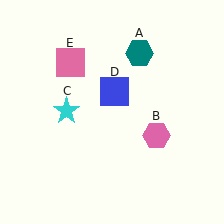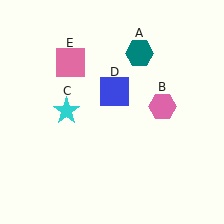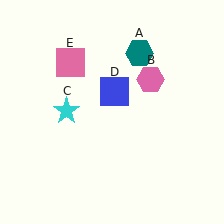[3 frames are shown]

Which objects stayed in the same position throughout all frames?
Teal hexagon (object A) and cyan star (object C) and blue square (object D) and pink square (object E) remained stationary.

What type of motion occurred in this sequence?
The pink hexagon (object B) rotated counterclockwise around the center of the scene.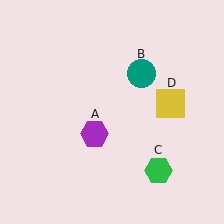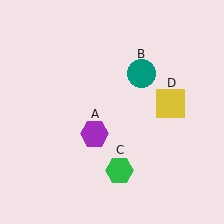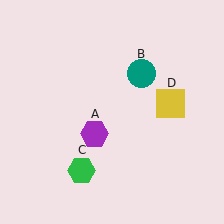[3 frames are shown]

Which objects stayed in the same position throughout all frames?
Purple hexagon (object A) and teal circle (object B) and yellow square (object D) remained stationary.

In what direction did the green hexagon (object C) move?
The green hexagon (object C) moved left.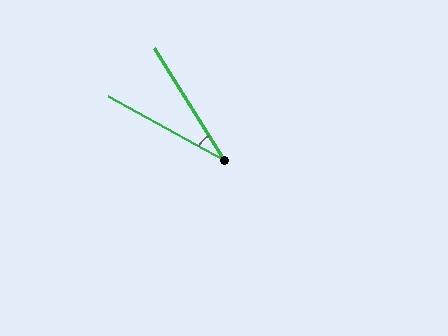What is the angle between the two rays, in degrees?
Approximately 29 degrees.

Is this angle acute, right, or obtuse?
It is acute.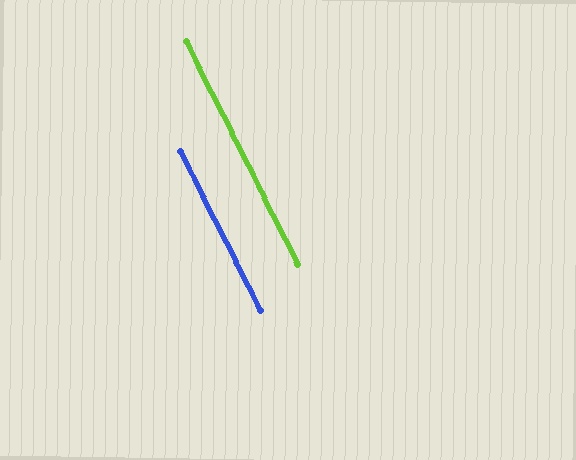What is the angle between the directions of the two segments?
Approximately 0 degrees.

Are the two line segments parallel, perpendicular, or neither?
Parallel — their directions differ by only 0.1°.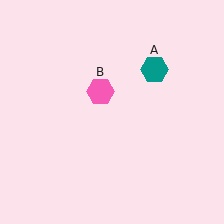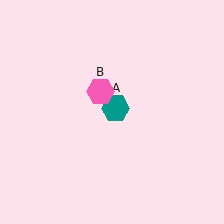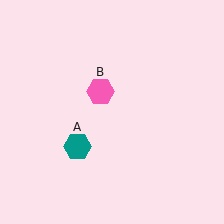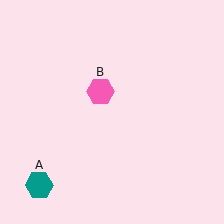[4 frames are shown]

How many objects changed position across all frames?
1 object changed position: teal hexagon (object A).